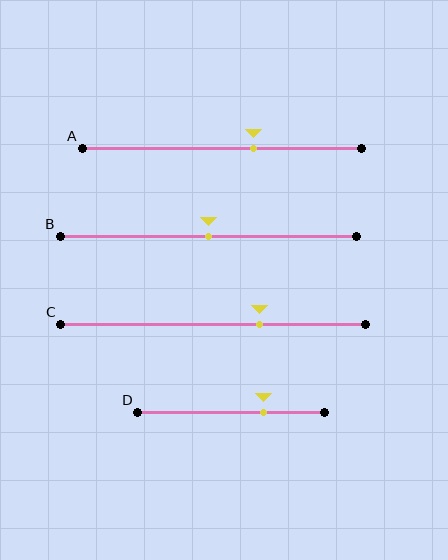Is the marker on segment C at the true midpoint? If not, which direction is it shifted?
No, the marker on segment C is shifted to the right by about 15% of the segment length.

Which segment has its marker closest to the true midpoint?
Segment B has its marker closest to the true midpoint.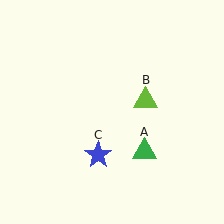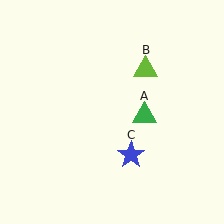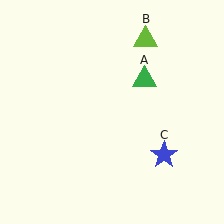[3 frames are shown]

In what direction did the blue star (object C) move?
The blue star (object C) moved right.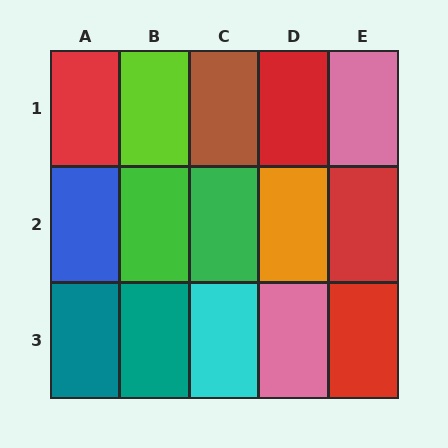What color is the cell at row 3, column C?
Cyan.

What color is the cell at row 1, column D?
Red.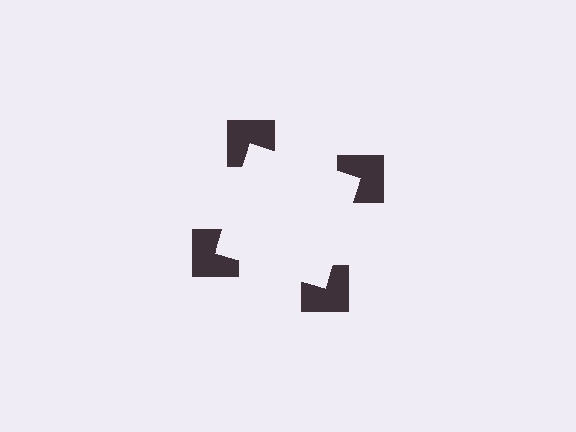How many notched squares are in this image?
There are 4 — one at each vertex of the illusory square.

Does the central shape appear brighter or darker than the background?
It typically appears slightly brighter than the background, even though no actual brightness change is drawn.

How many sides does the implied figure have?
4 sides.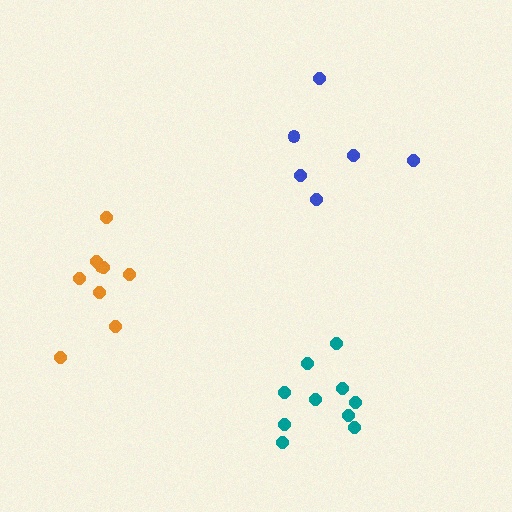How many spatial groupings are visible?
There are 3 spatial groupings.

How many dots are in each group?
Group 1: 6 dots, Group 2: 9 dots, Group 3: 10 dots (25 total).